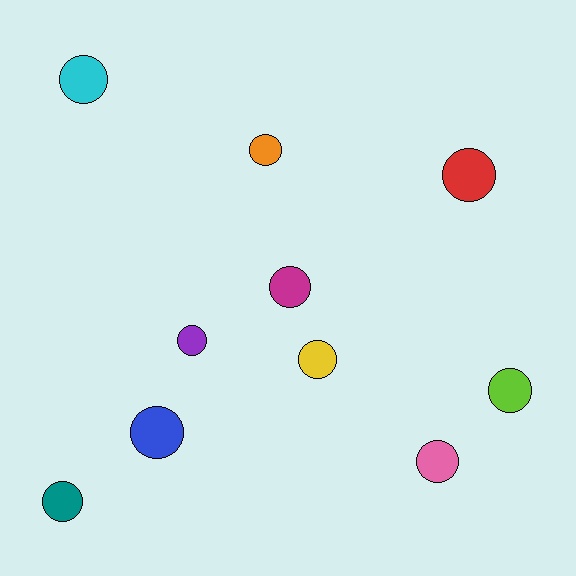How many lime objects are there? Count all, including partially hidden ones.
There is 1 lime object.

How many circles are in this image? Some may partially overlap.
There are 10 circles.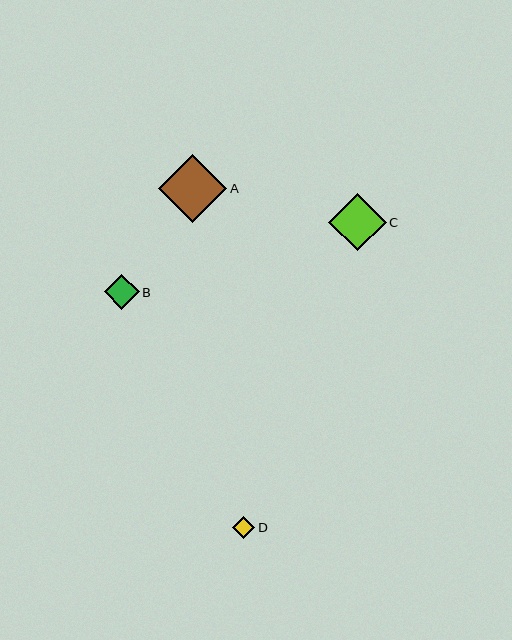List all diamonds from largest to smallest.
From largest to smallest: A, C, B, D.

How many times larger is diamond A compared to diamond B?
Diamond A is approximately 1.9 times the size of diamond B.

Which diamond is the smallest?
Diamond D is the smallest with a size of approximately 22 pixels.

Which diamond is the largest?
Diamond A is the largest with a size of approximately 68 pixels.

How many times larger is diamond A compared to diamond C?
Diamond A is approximately 1.2 times the size of diamond C.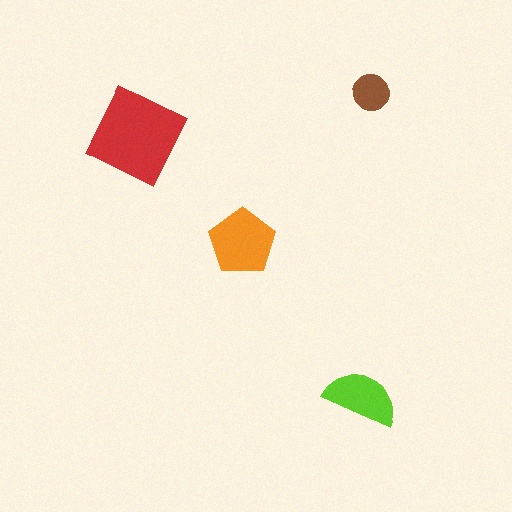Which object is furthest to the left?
The red diamond is leftmost.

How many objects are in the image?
There are 4 objects in the image.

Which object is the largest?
The red diamond.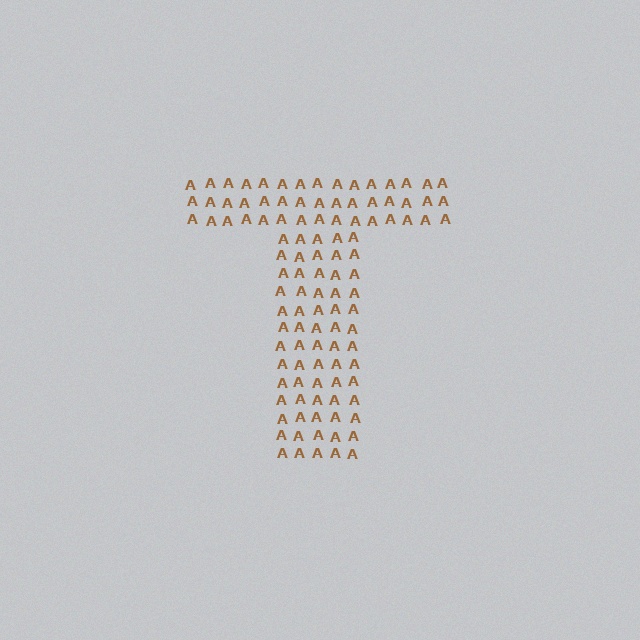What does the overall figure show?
The overall figure shows the letter T.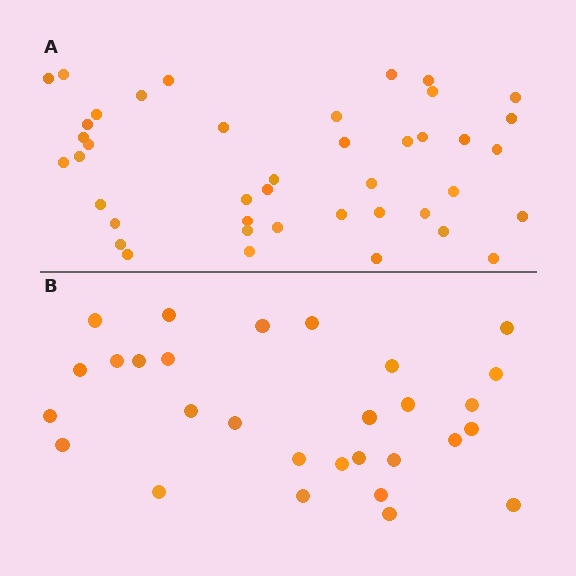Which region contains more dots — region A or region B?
Region A (the top region) has more dots.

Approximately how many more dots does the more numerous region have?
Region A has approximately 15 more dots than region B.